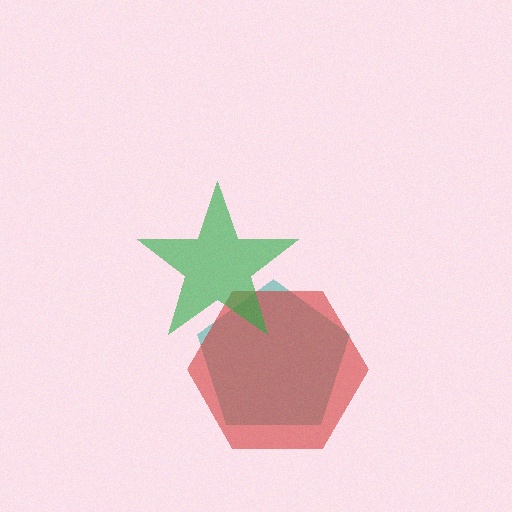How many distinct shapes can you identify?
There are 3 distinct shapes: a teal pentagon, a red hexagon, a green star.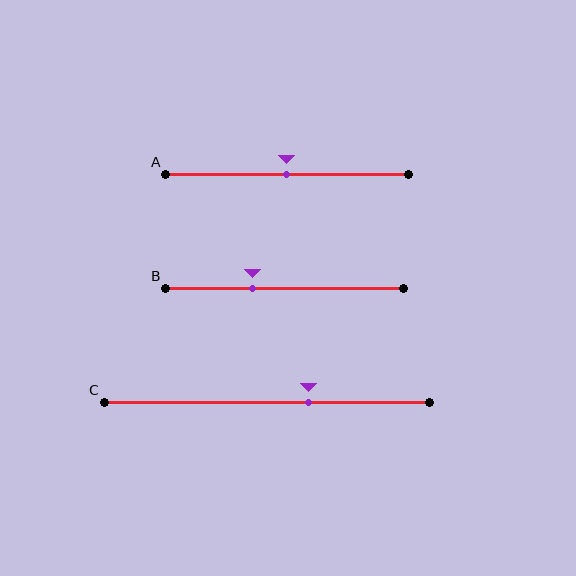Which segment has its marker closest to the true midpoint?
Segment A has its marker closest to the true midpoint.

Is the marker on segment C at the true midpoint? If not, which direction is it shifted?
No, the marker on segment C is shifted to the right by about 13% of the segment length.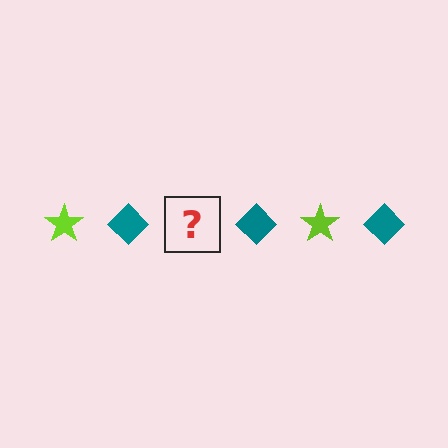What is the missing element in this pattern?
The missing element is a lime star.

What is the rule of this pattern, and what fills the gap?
The rule is that the pattern alternates between lime star and teal diamond. The gap should be filled with a lime star.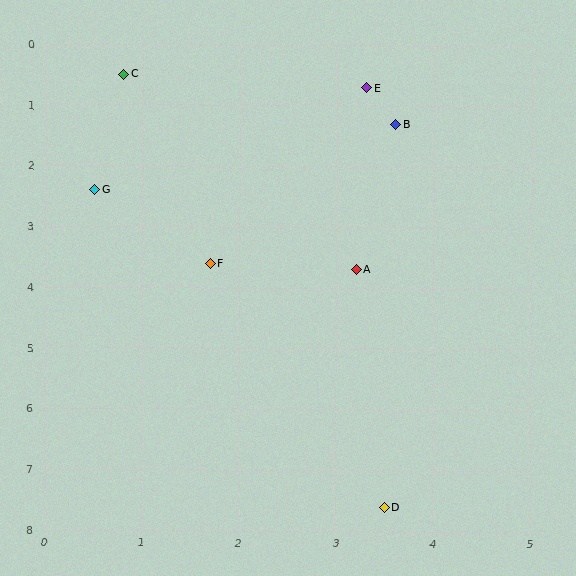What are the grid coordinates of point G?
Point G is at approximately (0.5, 2.4).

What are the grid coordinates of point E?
Point E is at approximately (3.3, 0.7).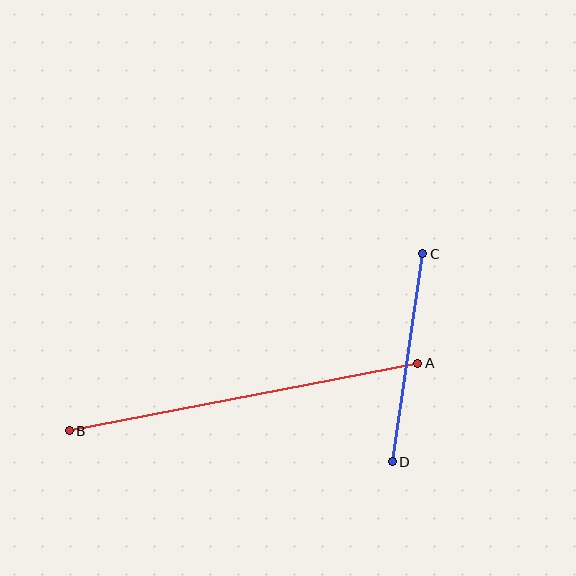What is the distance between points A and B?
The distance is approximately 355 pixels.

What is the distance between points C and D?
The distance is approximately 210 pixels.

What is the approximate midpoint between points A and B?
The midpoint is at approximately (243, 397) pixels.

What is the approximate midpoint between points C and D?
The midpoint is at approximately (408, 358) pixels.